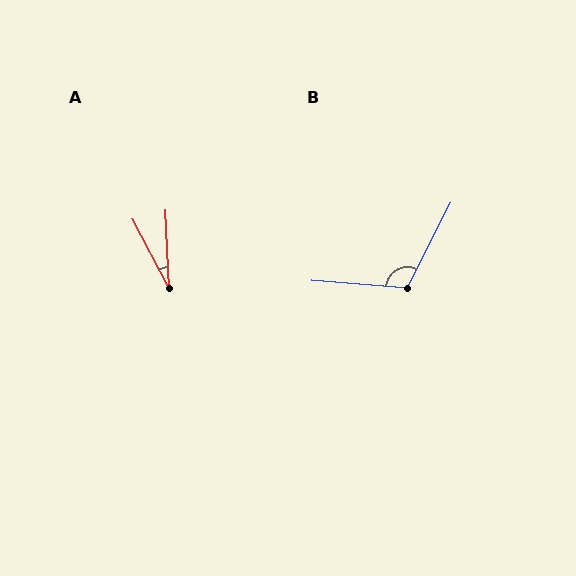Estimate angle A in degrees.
Approximately 25 degrees.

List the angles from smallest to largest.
A (25°), B (112°).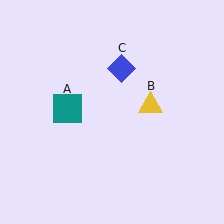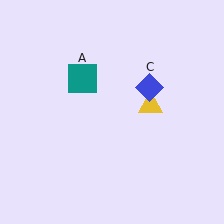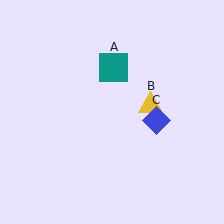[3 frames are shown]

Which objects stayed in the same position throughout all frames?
Yellow triangle (object B) remained stationary.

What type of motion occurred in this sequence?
The teal square (object A), blue diamond (object C) rotated clockwise around the center of the scene.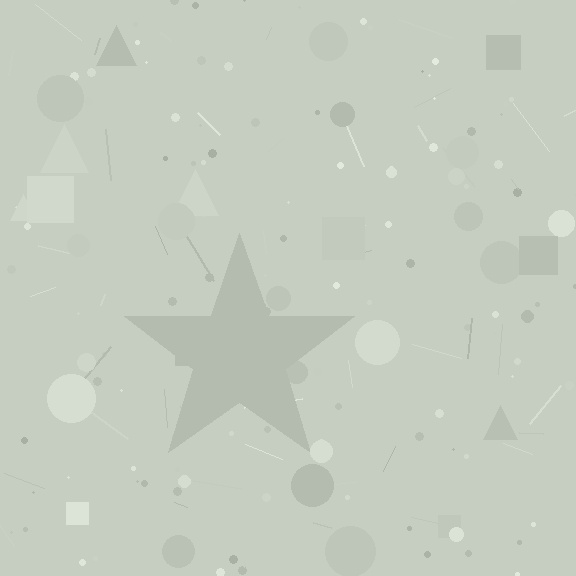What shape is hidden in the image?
A star is hidden in the image.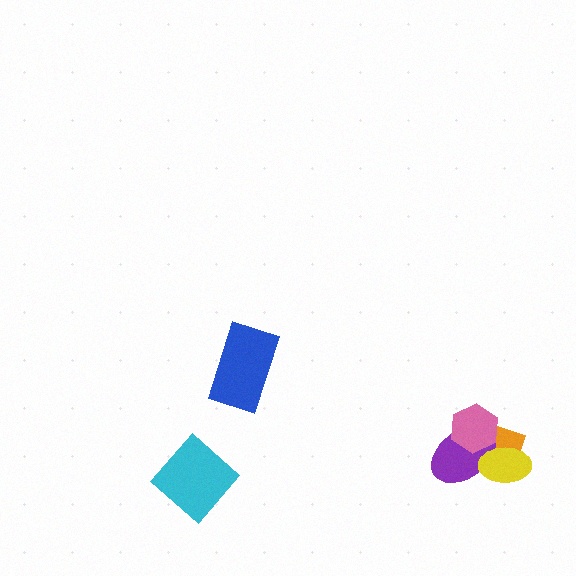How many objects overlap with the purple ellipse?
3 objects overlap with the purple ellipse.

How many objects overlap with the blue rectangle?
0 objects overlap with the blue rectangle.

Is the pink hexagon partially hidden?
No, no other shape covers it.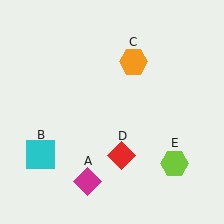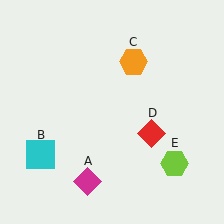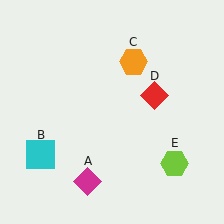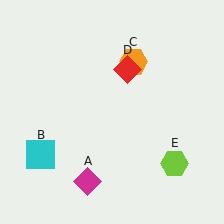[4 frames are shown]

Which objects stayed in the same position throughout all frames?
Magenta diamond (object A) and cyan square (object B) and orange hexagon (object C) and lime hexagon (object E) remained stationary.